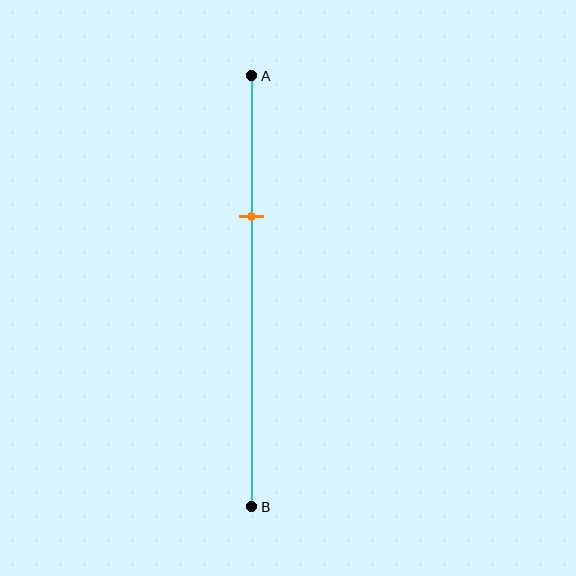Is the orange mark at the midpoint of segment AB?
No, the mark is at about 35% from A, not at the 50% midpoint.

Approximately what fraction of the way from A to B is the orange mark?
The orange mark is approximately 35% of the way from A to B.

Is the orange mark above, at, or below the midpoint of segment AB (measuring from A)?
The orange mark is above the midpoint of segment AB.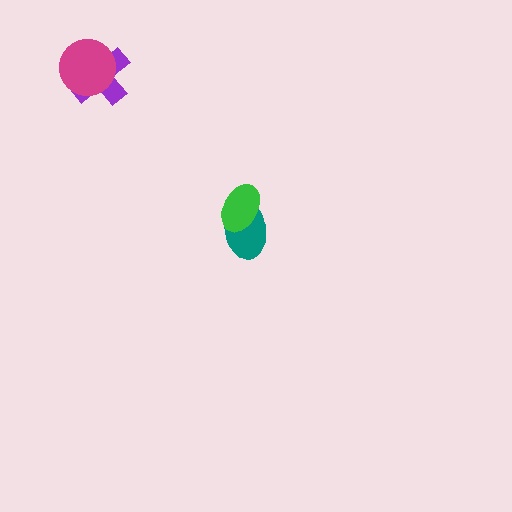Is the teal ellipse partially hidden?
Yes, it is partially covered by another shape.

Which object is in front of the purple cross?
The magenta circle is in front of the purple cross.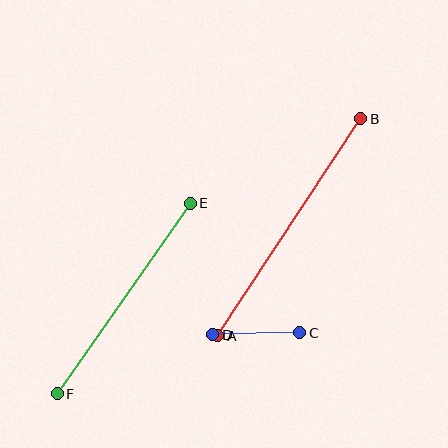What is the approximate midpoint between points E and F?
The midpoint is at approximately (124, 299) pixels.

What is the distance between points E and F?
The distance is approximately 232 pixels.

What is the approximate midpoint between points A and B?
The midpoint is at approximately (289, 227) pixels.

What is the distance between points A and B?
The distance is approximately 260 pixels.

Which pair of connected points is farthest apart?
Points A and B are farthest apart.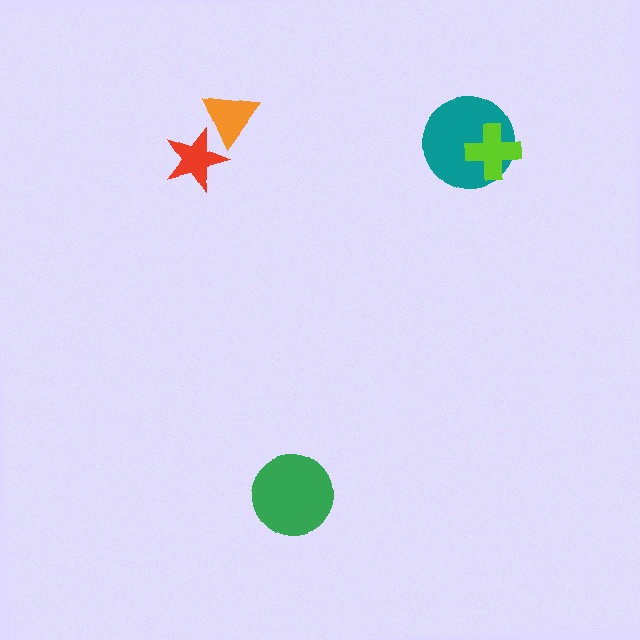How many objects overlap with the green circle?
0 objects overlap with the green circle.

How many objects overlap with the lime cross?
1 object overlaps with the lime cross.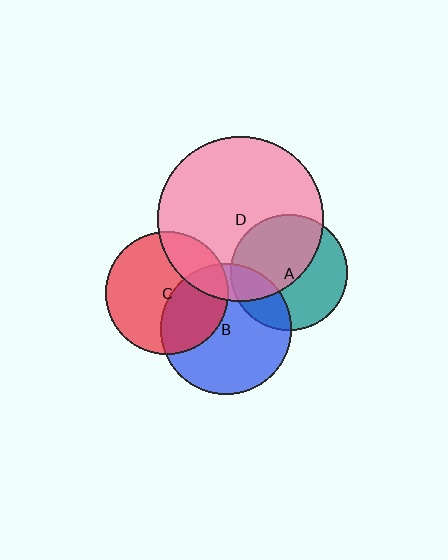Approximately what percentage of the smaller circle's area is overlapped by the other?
Approximately 25%.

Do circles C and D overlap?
Yes.